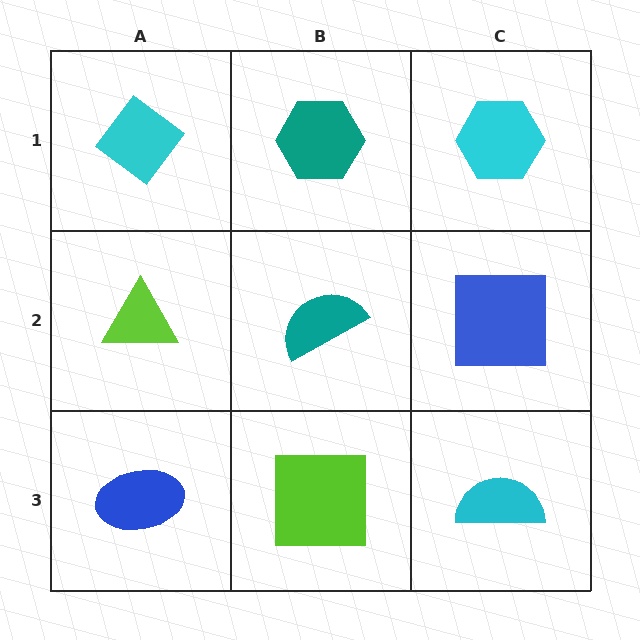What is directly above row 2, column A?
A cyan diamond.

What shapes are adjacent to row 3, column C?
A blue square (row 2, column C), a lime square (row 3, column B).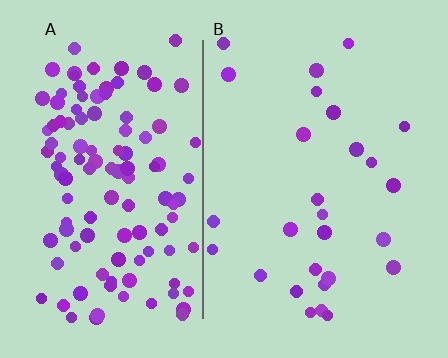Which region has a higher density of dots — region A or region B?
A (the left).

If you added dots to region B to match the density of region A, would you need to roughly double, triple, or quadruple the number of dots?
Approximately quadruple.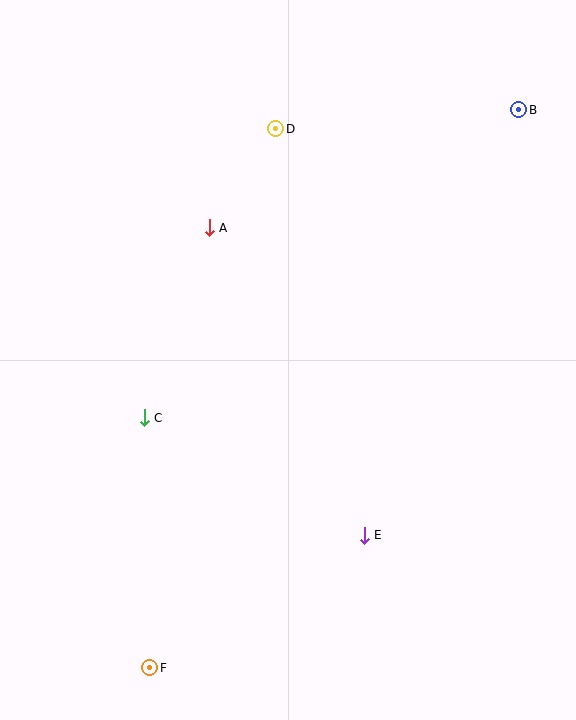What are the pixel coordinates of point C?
Point C is at (144, 418).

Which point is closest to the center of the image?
Point A at (209, 228) is closest to the center.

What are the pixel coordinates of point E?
Point E is at (364, 535).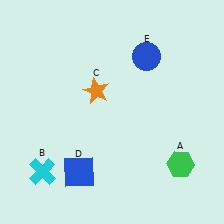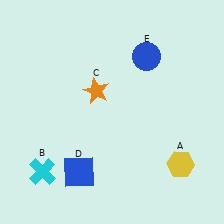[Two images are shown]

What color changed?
The hexagon (A) changed from green in Image 1 to yellow in Image 2.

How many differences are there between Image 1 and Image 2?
There is 1 difference between the two images.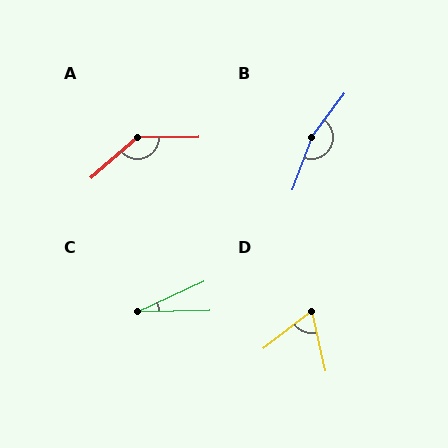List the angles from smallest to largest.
C (24°), D (65°), A (140°), B (164°).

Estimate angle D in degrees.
Approximately 65 degrees.